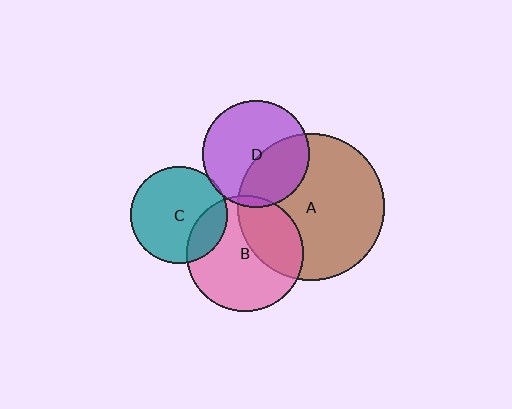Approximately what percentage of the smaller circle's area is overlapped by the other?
Approximately 5%.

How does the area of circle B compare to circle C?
Approximately 1.4 times.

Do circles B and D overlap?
Yes.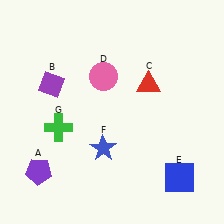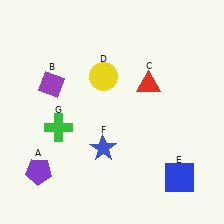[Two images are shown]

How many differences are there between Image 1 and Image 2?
There is 1 difference between the two images.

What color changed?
The circle (D) changed from pink in Image 1 to yellow in Image 2.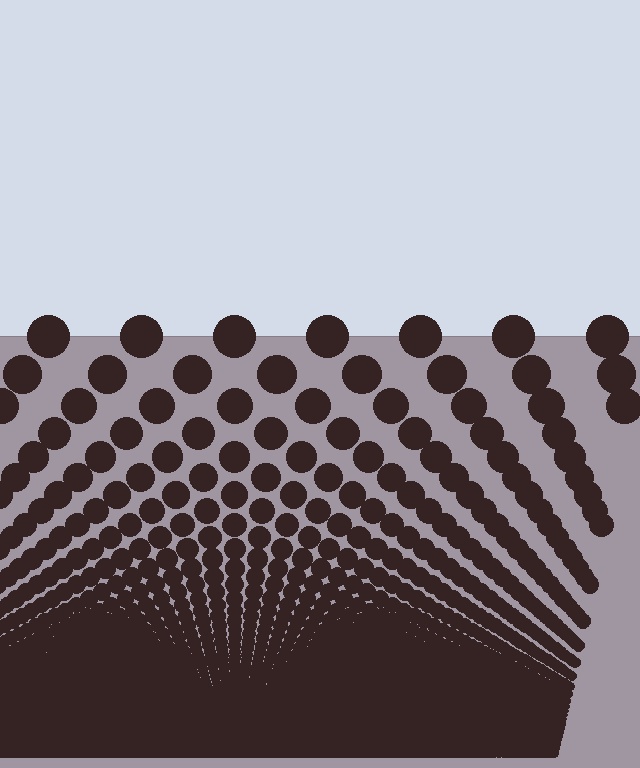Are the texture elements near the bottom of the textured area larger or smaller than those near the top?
Smaller. The gradient is inverted — elements near the bottom are smaller and denser.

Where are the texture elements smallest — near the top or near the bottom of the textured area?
Near the bottom.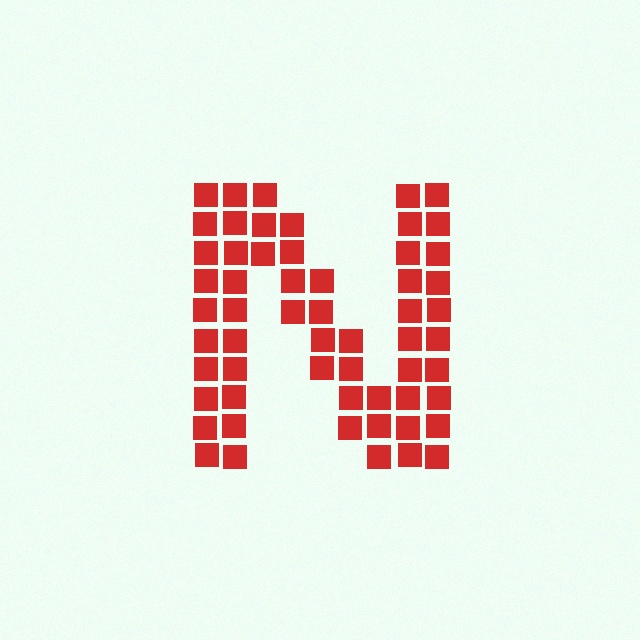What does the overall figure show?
The overall figure shows the letter N.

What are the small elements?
The small elements are squares.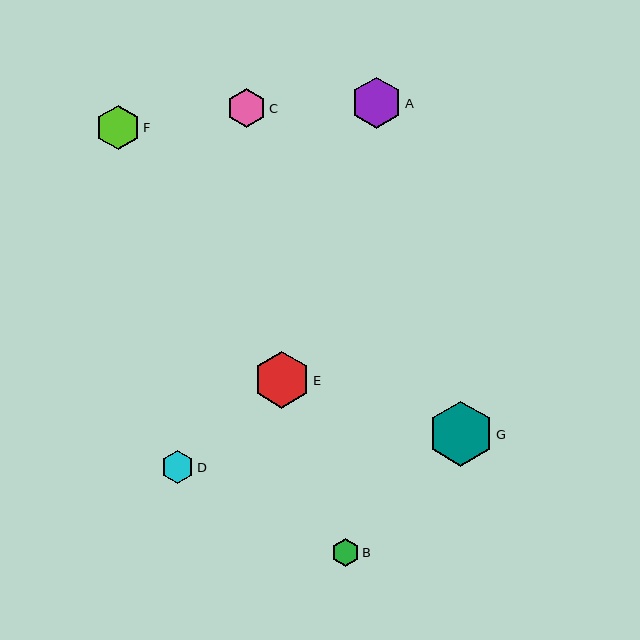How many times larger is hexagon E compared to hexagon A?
Hexagon E is approximately 1.1 times the size of hexagon A.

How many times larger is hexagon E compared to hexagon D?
Hexagon E is approximately 1.7 times the size of hexagon D.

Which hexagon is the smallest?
Hexagon B is the smallest with a size of approximately 28 pixels.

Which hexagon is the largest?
Hexagon G is the largest with a size of approximately 65 pixels.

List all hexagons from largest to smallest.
From largest to smallest: G, E, A, F, C, D, B.